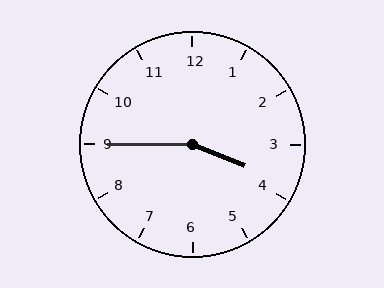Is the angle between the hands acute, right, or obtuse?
It is obtuse.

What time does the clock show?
3:45.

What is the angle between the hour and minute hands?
Approximately 158 degrees.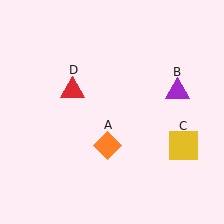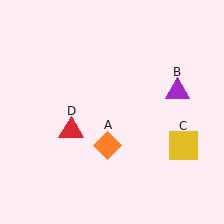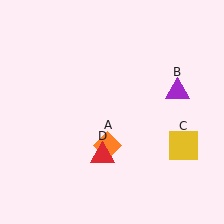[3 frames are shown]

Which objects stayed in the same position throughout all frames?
Orange diamond (object A) and purple triangle (object B) and yellow square (object C) remained stationary.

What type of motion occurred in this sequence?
The red triangle (object D) rotated counterclockwise around the center of the scene.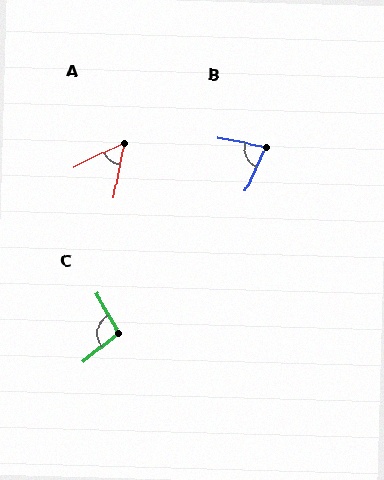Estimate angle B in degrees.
Approximately 76 degrees.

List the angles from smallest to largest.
A (53°), B (76°), C (98°).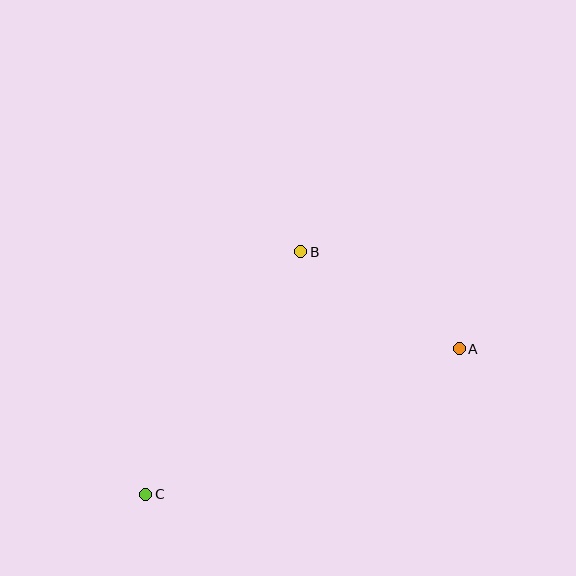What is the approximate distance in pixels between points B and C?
The distance between B and C is approximately 288 pixels.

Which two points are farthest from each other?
Points A and C are farthest from each other.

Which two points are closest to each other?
Points A and B are closest to each other.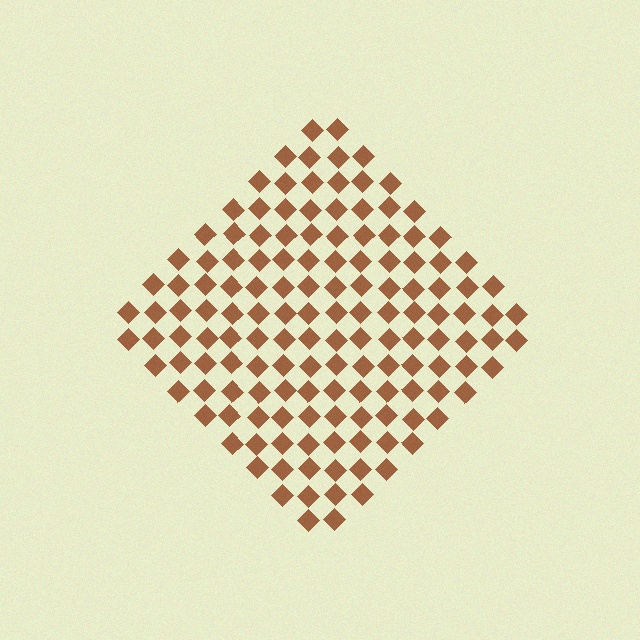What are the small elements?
The small elements are diamonds.